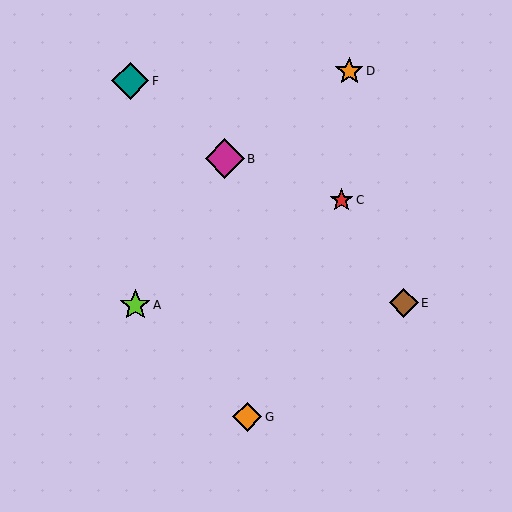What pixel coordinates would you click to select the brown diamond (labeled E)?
Click at (404, 303) to select the brown diamond E.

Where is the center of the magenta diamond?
The center of the magenta diamond is at (225, 159).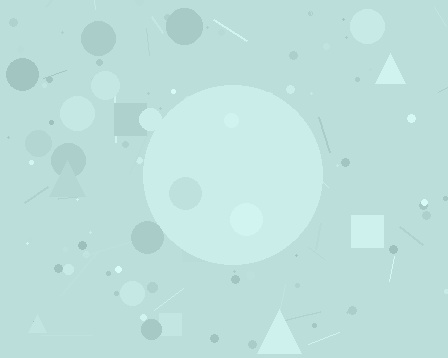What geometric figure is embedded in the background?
A circle is embedded in the background.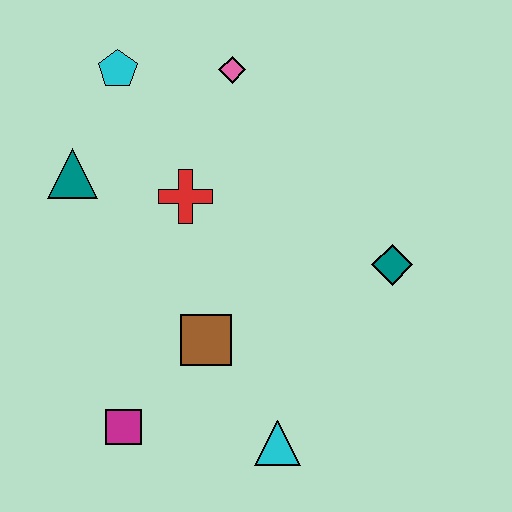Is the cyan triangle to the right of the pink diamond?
Yes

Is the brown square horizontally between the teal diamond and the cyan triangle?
No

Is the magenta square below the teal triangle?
Yes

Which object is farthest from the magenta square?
The pink diamond is farthest from the magenta square.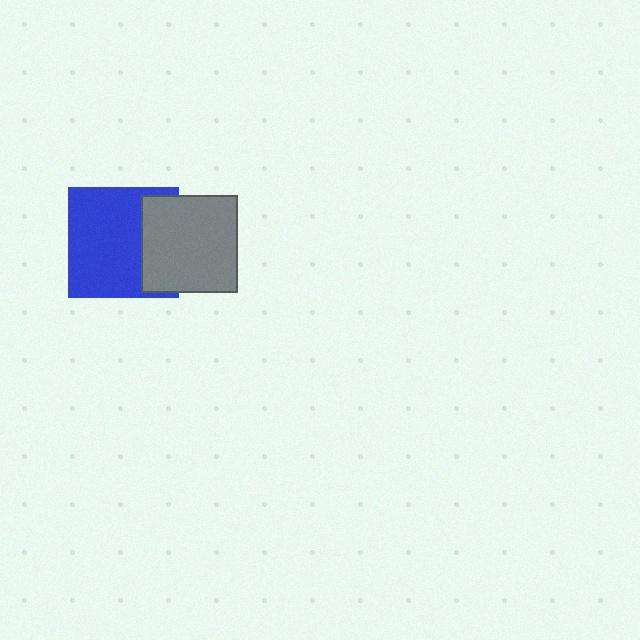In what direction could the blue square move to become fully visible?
The blue square could move left. That would shift it out from behind the gray square entirely.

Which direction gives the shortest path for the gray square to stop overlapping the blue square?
Moving right gives the shortest separation.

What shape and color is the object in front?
The object in front is a gray square.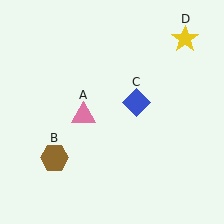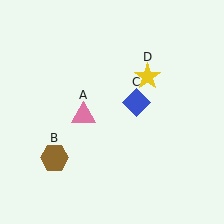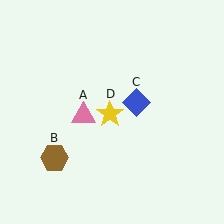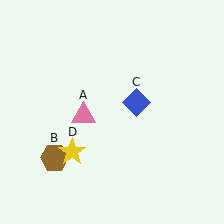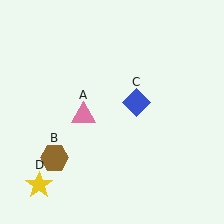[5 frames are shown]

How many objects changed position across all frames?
1 object changed position: yellow star (object D).